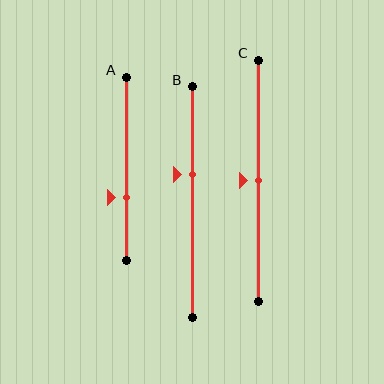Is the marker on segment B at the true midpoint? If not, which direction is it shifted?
No, the marker on segment B is shifted upward by about 12% of the segment length.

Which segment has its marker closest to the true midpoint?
Segment C has its marker closest to the true midpoint.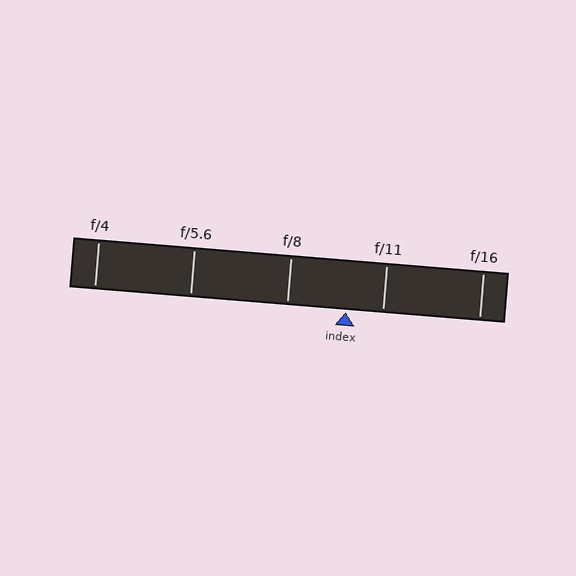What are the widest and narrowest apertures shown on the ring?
The widest aperture shown is f/4 and the narrowest is f/16.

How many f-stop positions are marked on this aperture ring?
There are 5 f-stop positions marked.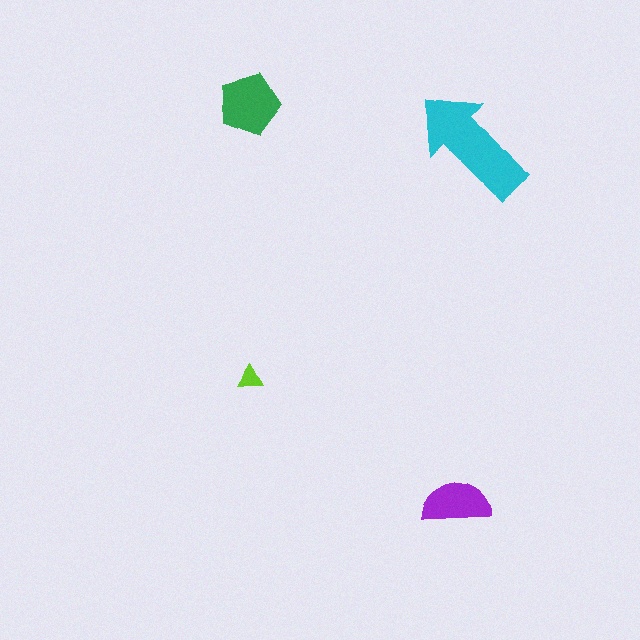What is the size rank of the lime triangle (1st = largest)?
4th.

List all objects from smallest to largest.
The lime triangle, the purple semicircle, the green pentagon, the cyan arrow.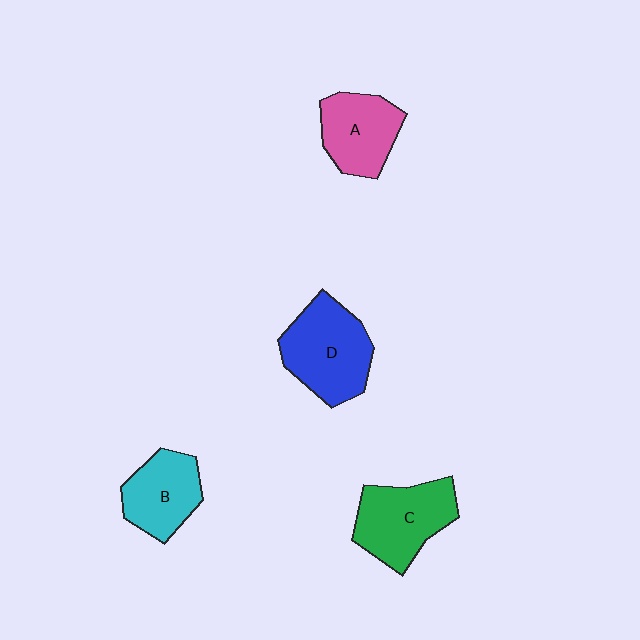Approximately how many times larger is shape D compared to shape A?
Approximately 1.3 times.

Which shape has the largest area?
Shape D (blue).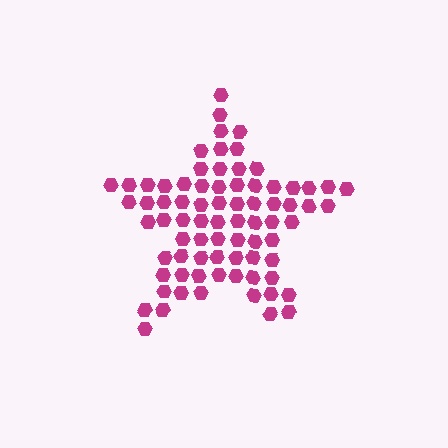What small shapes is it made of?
It is made of small hexagons.